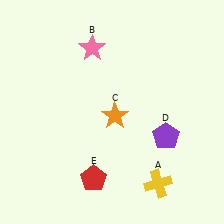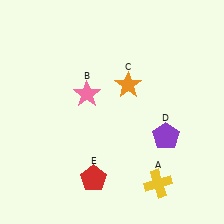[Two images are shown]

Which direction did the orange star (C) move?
The orange star (C) moved up.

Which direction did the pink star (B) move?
The pink star (B) moved down.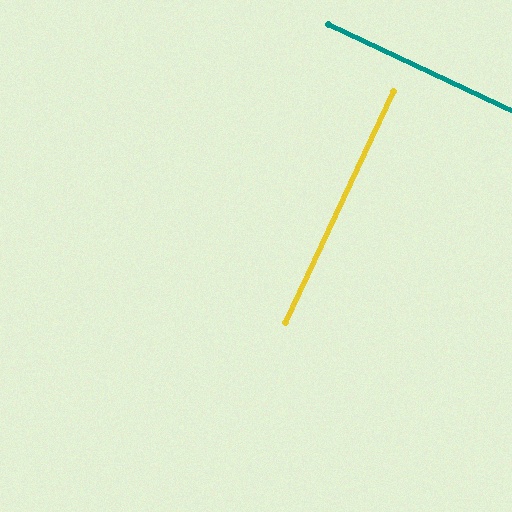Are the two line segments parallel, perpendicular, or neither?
Perpendicular — they meet at approximately 90°.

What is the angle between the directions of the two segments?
Approximately 90 degrees.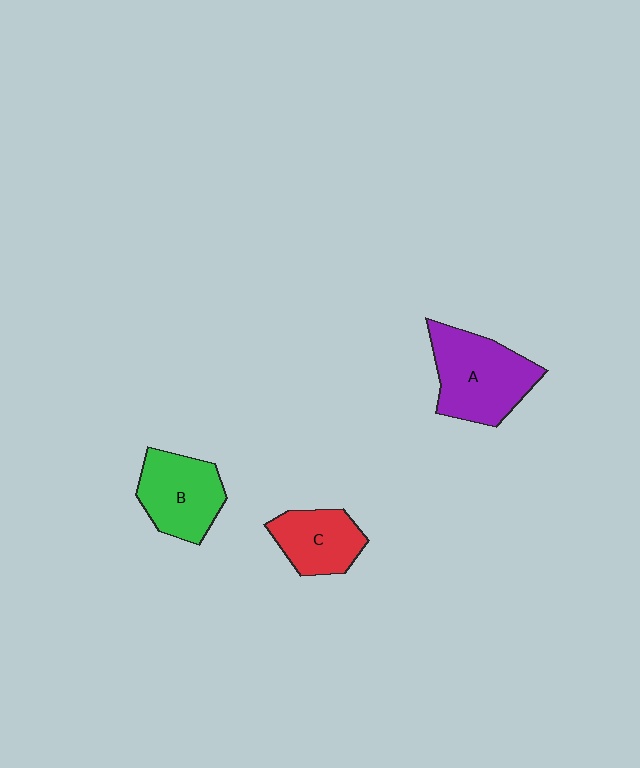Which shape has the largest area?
Shape A (purple).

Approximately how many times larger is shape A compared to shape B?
Approximately 1.3 times.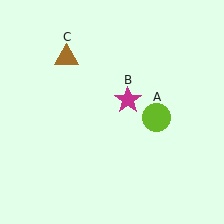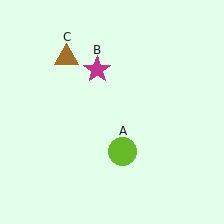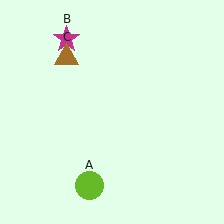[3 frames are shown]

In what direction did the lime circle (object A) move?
The lime circle (object A) moved down and to the left.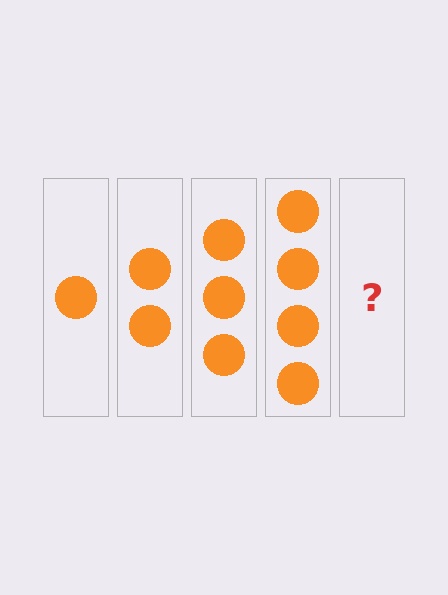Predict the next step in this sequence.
The next step is 5 circles.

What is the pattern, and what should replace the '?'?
The pattern is that each step adds one more circle. The '?' should be 5 circles.